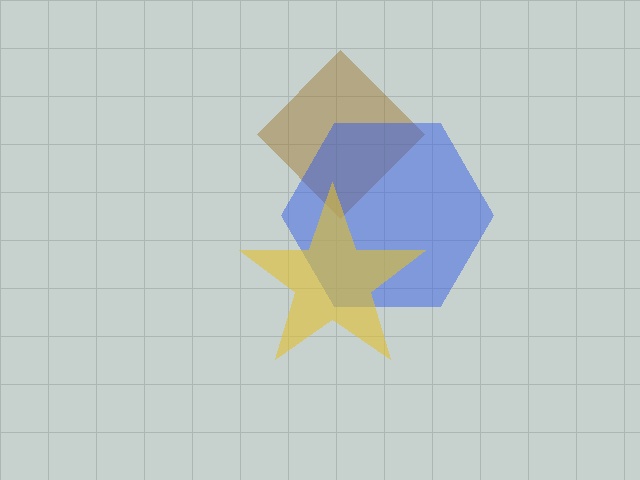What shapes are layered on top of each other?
The layered shapes are: a brown diamond, a blue hexagon, a yellow star.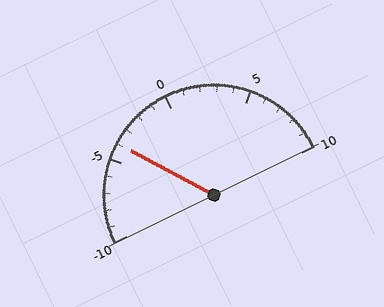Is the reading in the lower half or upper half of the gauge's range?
The reading is in the lower half of the range (-10 to 10).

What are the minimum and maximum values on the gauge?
The gauge ranges from -10 to 10.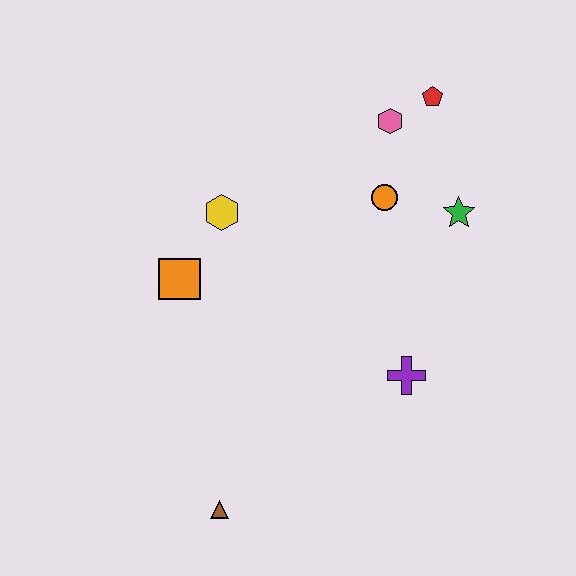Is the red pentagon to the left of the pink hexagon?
No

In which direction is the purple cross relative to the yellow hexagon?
The purple cross is to the right of the yellow hexagon.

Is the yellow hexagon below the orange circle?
Yes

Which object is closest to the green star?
The orange circle is closest to the green star.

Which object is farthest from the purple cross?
The red pentagon is farthest from the purple cross.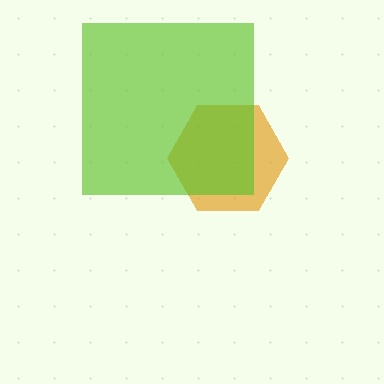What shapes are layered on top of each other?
The layered shapes are: an orange hexagon, a lime square.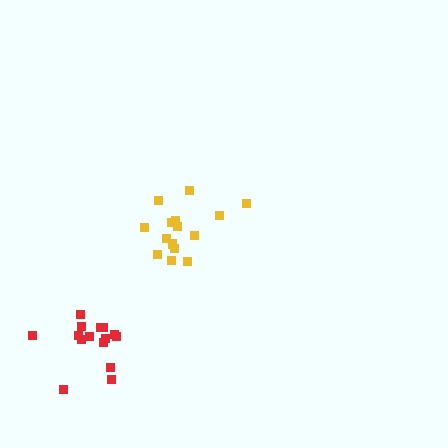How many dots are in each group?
Group 1: 15 dots, Group 2: 15 dots (30 total).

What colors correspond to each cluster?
The clusters are colored: red, yellow.